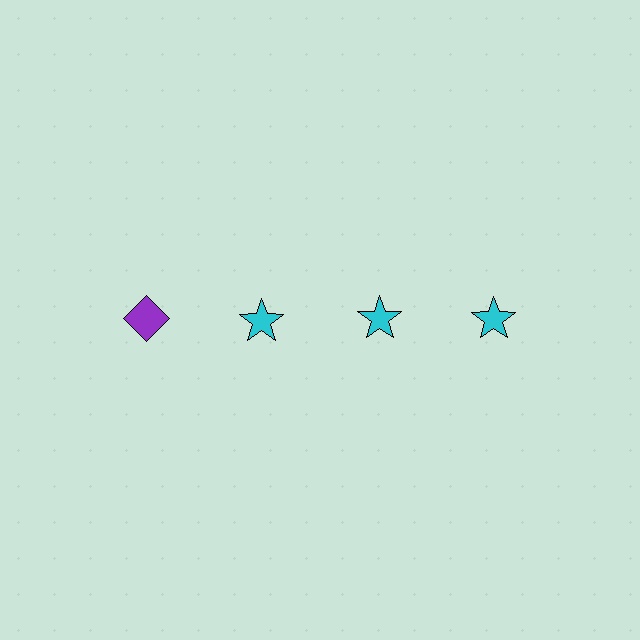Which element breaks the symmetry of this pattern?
The purple diamond in the top row, leftmost column breaks the symmetry. All other shapes are cyan stars.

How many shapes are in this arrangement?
There are 4 shapes arranged in a grid pattern.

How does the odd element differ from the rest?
It differs in both color (purple instead of cyan) and shape (diamond instead of star).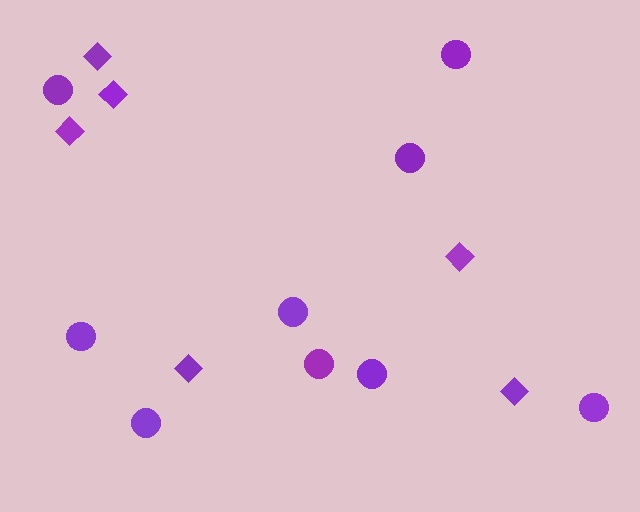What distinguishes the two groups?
There are 2 groups: one group of circles (9) and one group of diamonds (6).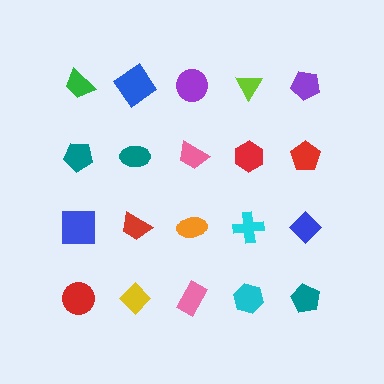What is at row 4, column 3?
A pink rectangle.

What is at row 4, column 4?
A cyan hexagon.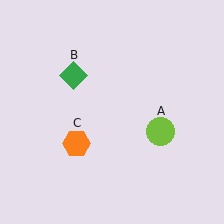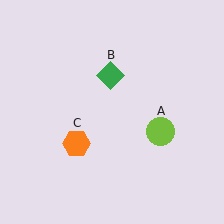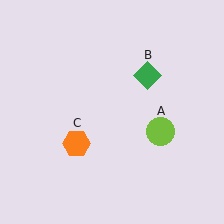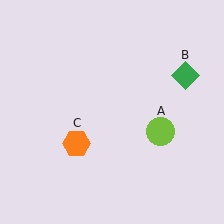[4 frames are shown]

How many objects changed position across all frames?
1 object changed position: green diamond (object B).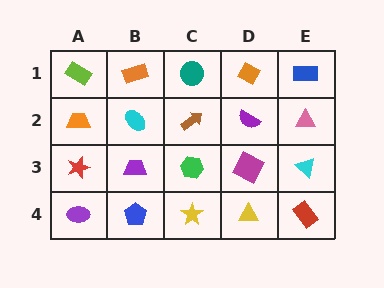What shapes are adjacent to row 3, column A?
An orange trapezoid (row 2, column A), a purple ellipse (row 4, column A), a purple trapezoid (row 3, column B).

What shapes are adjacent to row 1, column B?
A cyan ellipse (row 2, column B), a lime rectangle (row 1, column A), a teal circle (row 1, column C).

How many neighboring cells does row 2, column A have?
3.